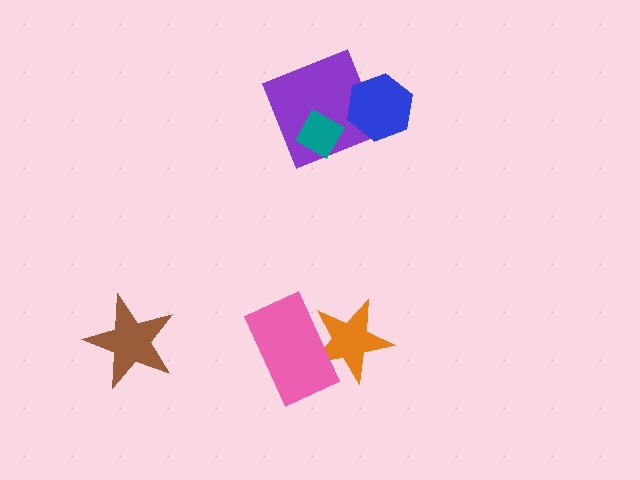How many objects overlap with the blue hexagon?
1 object overlaps with the blue hexagon.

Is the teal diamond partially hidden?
No, no other shape covers it.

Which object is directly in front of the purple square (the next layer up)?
The teal diamond is directly in front of the purple square.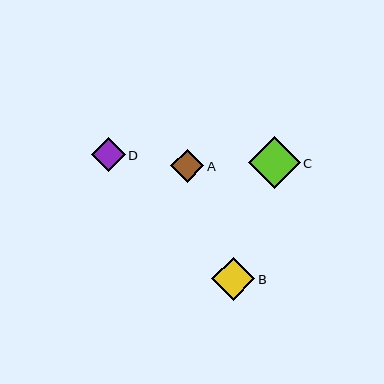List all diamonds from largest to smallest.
From largest to smallest: C, B, D, A.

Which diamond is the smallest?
Diamond A is the smallest with a size of approximately 33 pixels.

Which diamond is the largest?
Diamond C is the largest with a size of approximately 52 pixels.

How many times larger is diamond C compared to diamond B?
Diamond C is approximately 1.2 times the size of diamond B.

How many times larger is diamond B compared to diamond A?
Diamond B is approximately 1.3 times the size of diamond A.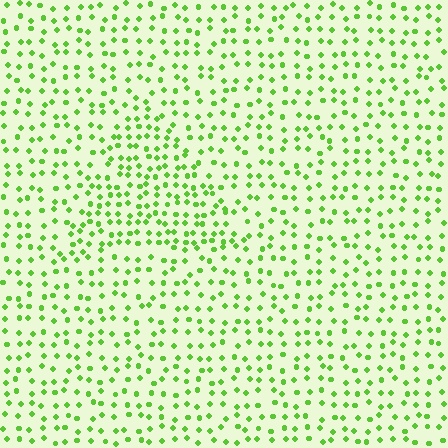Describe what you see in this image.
The image contains small lime elements arranged at two different densities. A triangle-shaped region is visible where the elements are more densely packed than the surrounding area.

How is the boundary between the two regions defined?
The boundary is defined by a change in element density (approximately 1.6x ratio). All elements are the same color, size, and shape.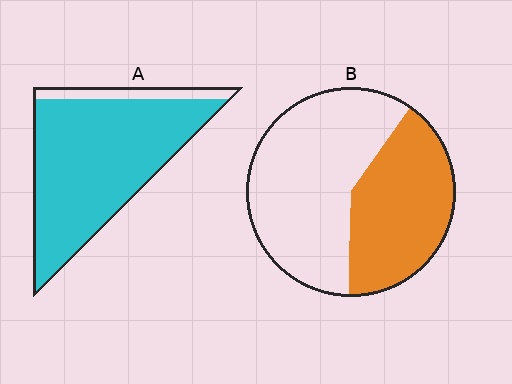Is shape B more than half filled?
No.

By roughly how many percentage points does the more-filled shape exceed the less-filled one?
By roughly 50 percentage points (A over B).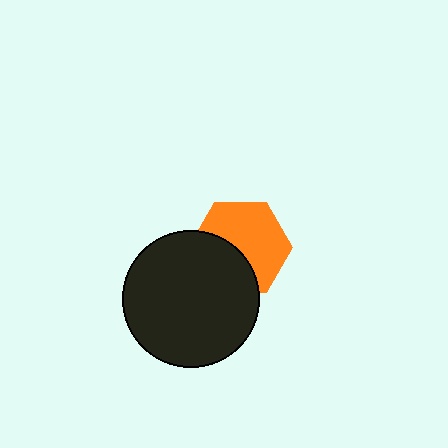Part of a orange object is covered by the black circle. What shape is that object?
It is a hexagon.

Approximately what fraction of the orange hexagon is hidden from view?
Roughly 39% of the orange hexagon is hidden behind the black circle.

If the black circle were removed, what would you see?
You would see the complete orange hexagon.